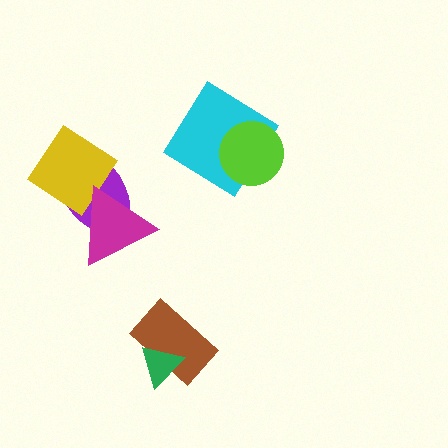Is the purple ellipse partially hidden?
Yes, it is partially covered by another shape.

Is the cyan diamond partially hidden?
Yes, it is partially covered by another shape.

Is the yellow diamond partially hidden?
Yes, it is partially covered by another shape.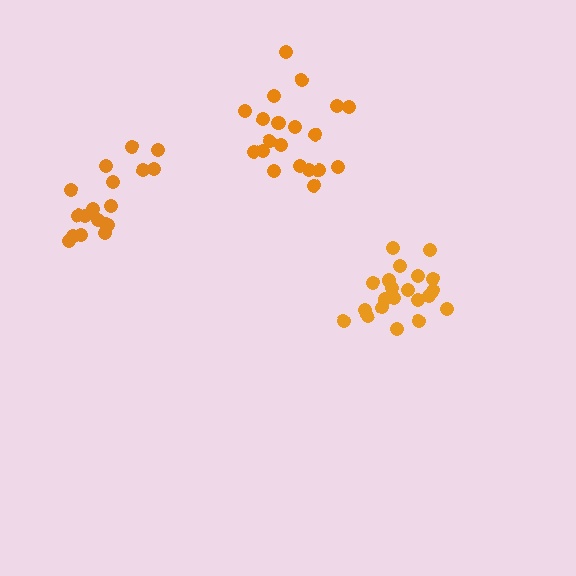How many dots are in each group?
Group 1: 21 dots, Group 2: 18 dots, Group 3: 20 dots (59 total).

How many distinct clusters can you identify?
There are 3 distinct clusters.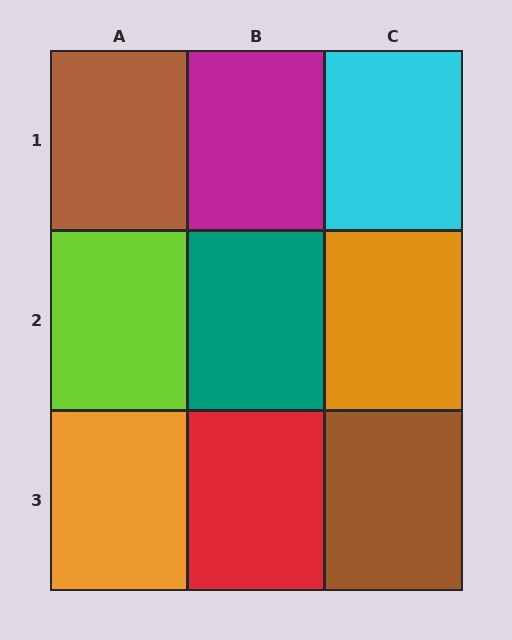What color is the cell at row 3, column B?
Red.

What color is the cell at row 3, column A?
Orange.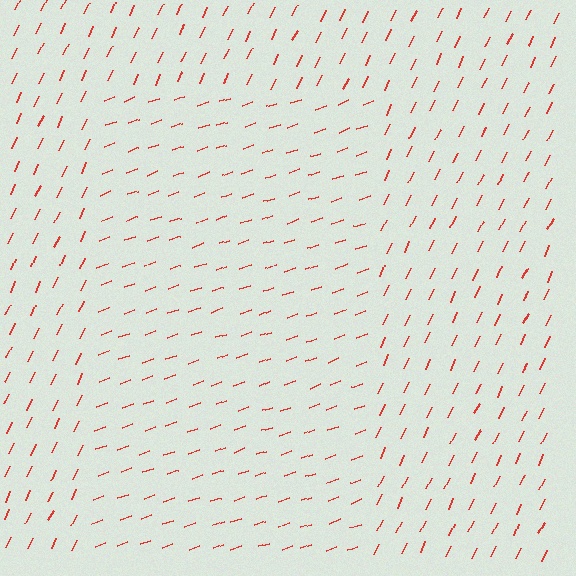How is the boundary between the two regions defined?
The boundary is defined purely by a change in line orientation (approximately 45 degrees difference). All lines are the same color and thickness.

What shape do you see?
I see a rectangle.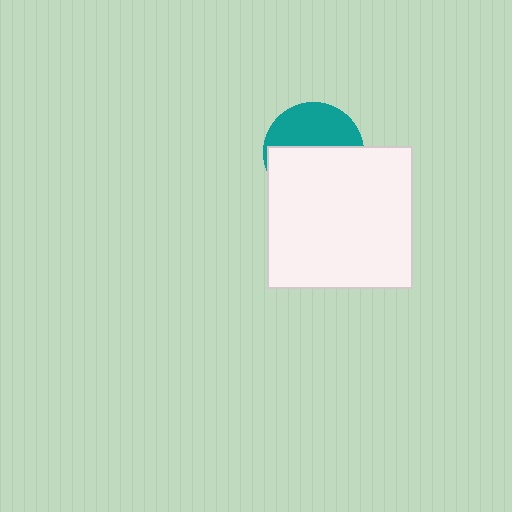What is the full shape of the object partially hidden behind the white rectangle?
The partially hidden object is a teal circle.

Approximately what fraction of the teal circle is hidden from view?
Roughly 58% of the teal circle is hidden behind the white rectangle.